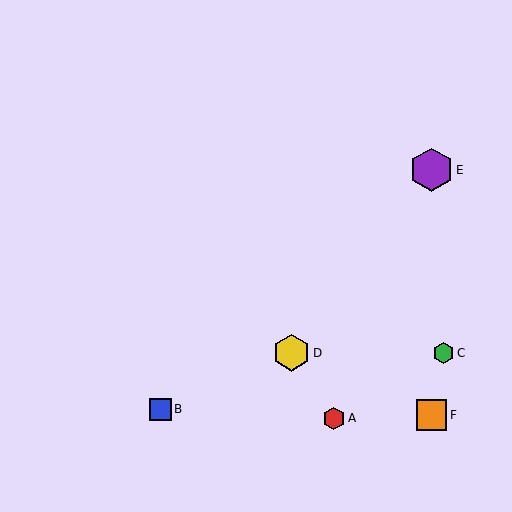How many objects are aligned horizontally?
2 objects (C, D) are aligned horizontally.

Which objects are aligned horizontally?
Objects C, D are aligned horizontally.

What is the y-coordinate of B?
Object B is at y≈409.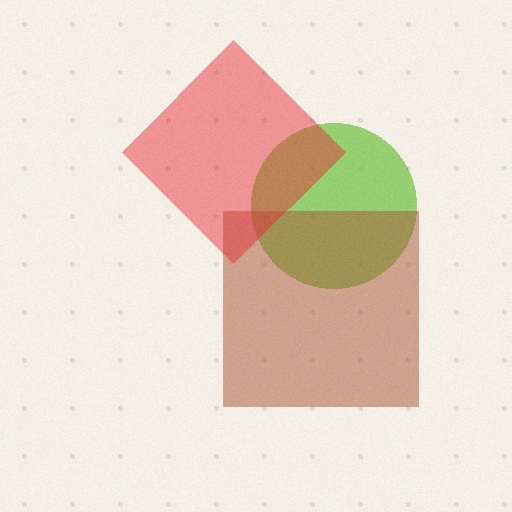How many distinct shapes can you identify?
There are 3 distinct shapes: a lime circle, a brown square, a red diamond.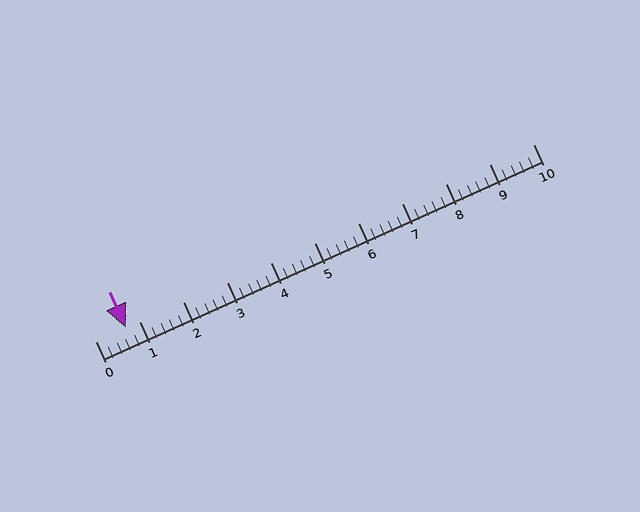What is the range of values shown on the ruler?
The ruler shows values from 0 to 10.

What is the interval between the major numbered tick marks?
The major tick marks are spaced 1 units apart.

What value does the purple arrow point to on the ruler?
The purple arrow points to approximately 0.7.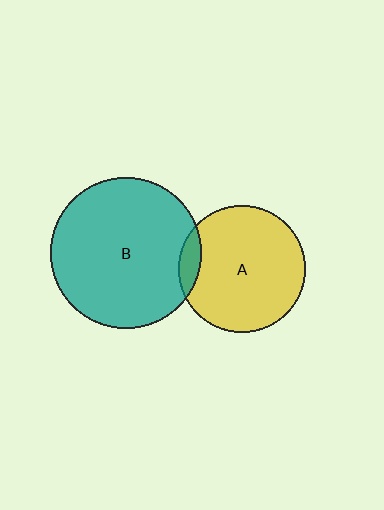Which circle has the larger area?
Circle B (teal).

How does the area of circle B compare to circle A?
Approximately 1.4 times.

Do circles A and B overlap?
Yes.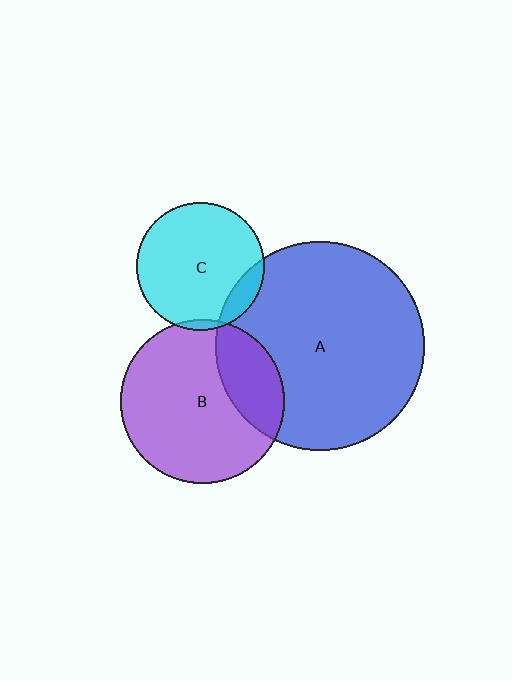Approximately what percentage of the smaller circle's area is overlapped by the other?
Approximately 5%.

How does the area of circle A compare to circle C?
Approximately 2.7 times.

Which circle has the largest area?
Circle A (blue).